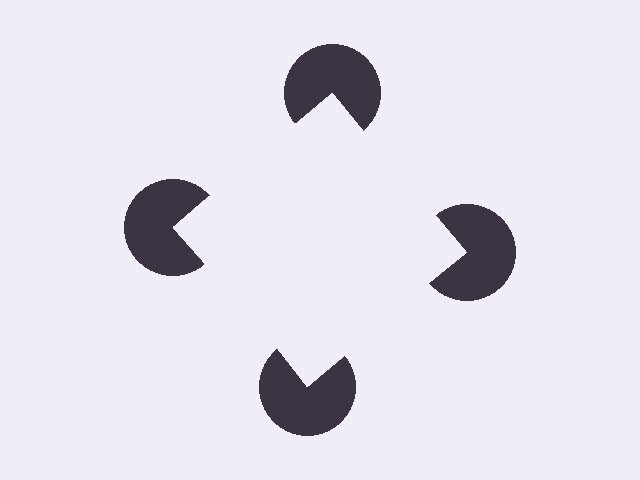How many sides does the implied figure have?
4 sides.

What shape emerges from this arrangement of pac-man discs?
An illusory square — its edges are inferred from the aligned wedge cuts in the pac-man discs, not physically drawn.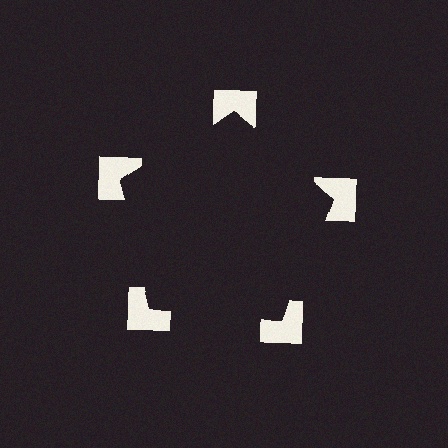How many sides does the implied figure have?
5 sides.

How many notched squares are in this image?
There are 5 — one at each vertex of the illusory pentagon.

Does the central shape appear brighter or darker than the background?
It typically appears slightly darker than the background, even though no actual brightness change is drawn.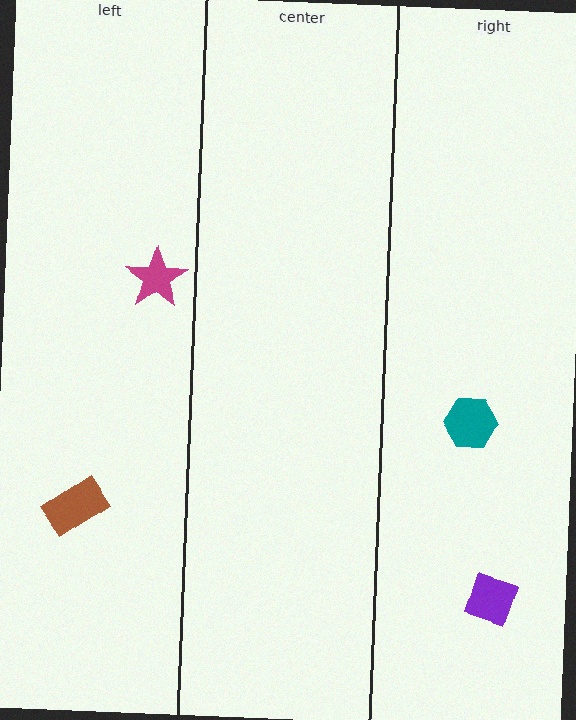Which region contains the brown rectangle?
The left region.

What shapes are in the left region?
The magenta star, the brown rectangle.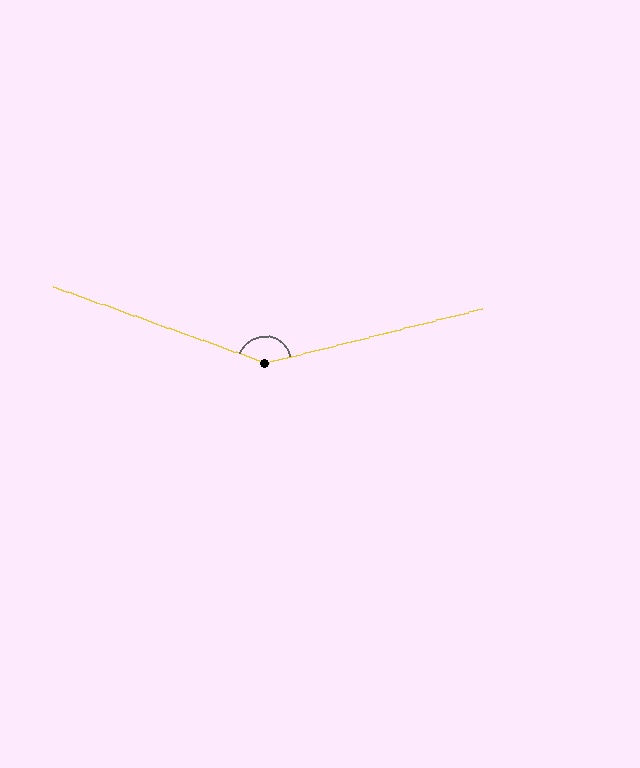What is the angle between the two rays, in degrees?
Approximately 146 degrees.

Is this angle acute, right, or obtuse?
It is obtuse.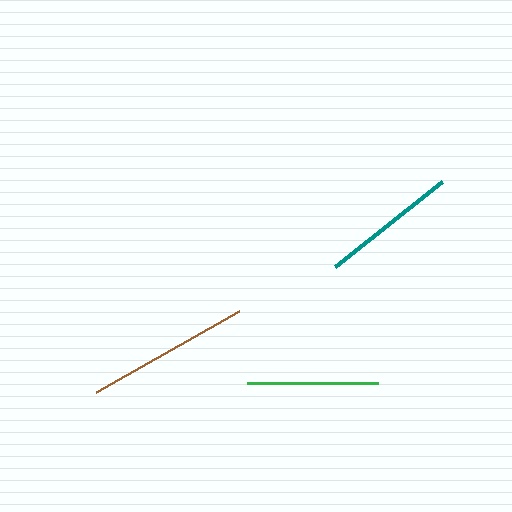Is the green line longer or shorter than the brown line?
The brown line is longer than the green line.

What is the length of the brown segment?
The brown segment is approximately 164 pixels long.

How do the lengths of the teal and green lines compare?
The teal and green lines are approximately the same length.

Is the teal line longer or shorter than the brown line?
The brown line is longer than the teal line.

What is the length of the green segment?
The green segment is approximately 132 pixels long.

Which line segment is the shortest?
The green line is the shortest at approximately 132 pixels.